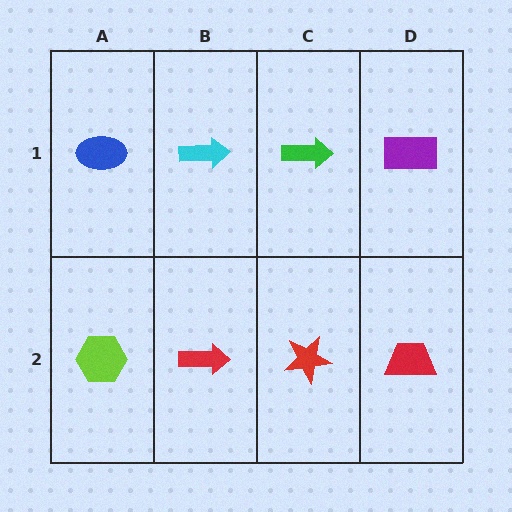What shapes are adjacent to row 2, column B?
A cyan arrow (row 1, column B), a lime hexagon (row 2, column A), a red star (row 2, column C).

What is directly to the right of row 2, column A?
A red arrow.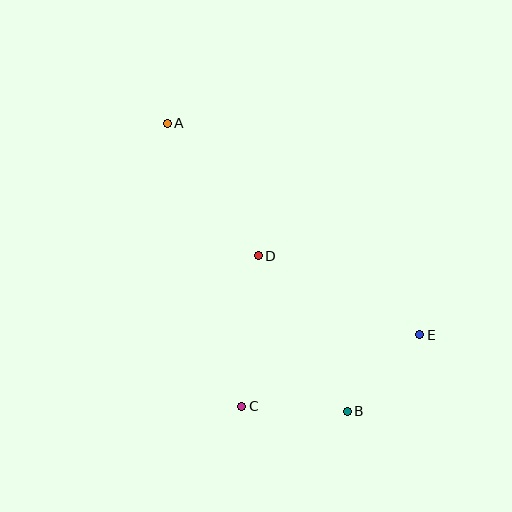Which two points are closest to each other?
Points B and C are closest to each other.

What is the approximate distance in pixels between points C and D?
The distance between C and D is approximately 151 pixels.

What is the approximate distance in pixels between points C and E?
The distance between C and E is approximately 191 pixels.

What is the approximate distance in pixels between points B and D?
The distance between B and D is approximately 179 pixels.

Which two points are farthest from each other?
Points A and B are farthest from each other.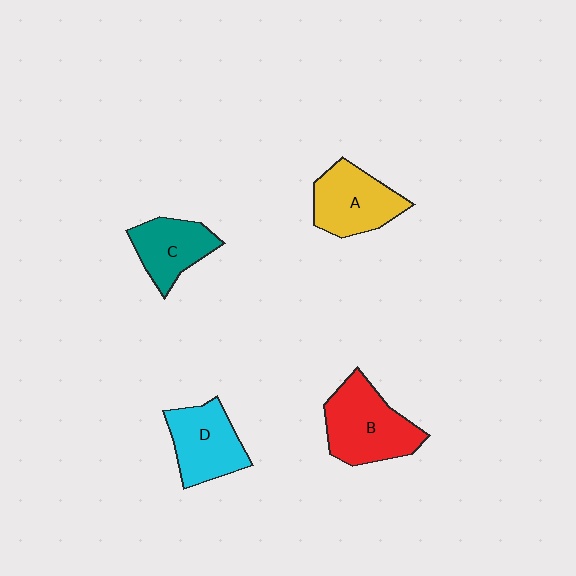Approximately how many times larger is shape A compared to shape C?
Approximately 1.2 times.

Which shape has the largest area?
Shape B (red).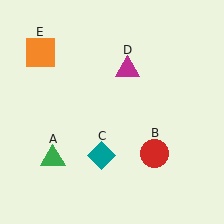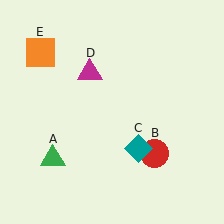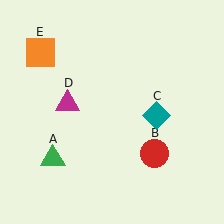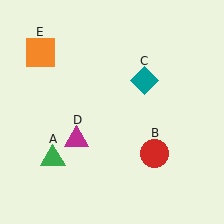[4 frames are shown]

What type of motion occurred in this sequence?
The teal diamond (object C), magenta triangle (object D) rotated counterclockwise around the center of the scene.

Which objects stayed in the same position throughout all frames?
Green triangle (object A) and red circle (object B) and orange square (object E) remained stationary.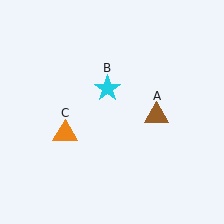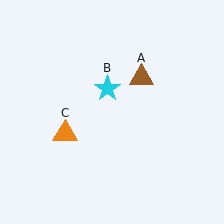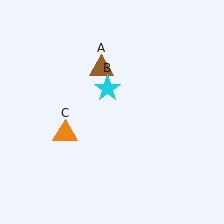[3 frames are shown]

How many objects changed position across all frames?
1 object changed position: brown triangle (object A).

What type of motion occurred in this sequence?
The brown triangle (object A) rotated counterclockwise around the center of the scene.